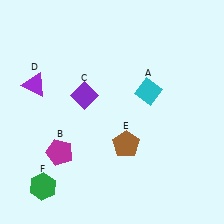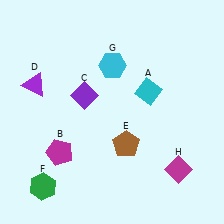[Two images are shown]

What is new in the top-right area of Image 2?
A cyan hexagon (G) was added in the top-right area of Image 2.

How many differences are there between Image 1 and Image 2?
There are 2 differences between the two images.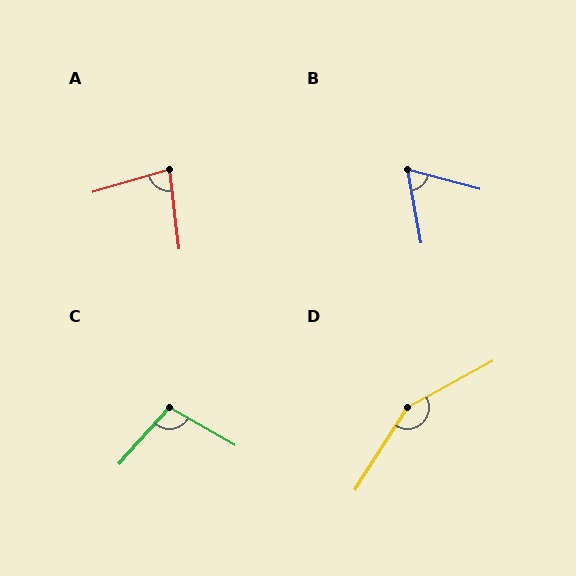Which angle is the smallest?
B, at approximately 65 degrees.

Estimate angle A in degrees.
Approximately 81 degrees.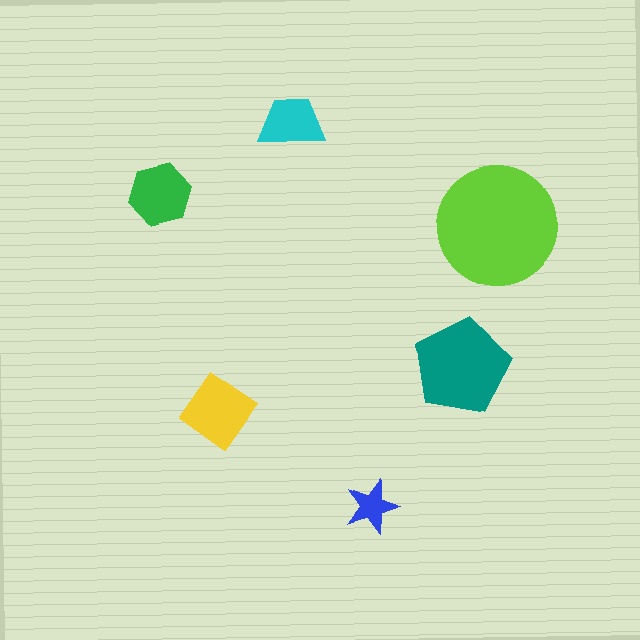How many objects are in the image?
There are 6 objects in the image.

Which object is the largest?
The lime circle.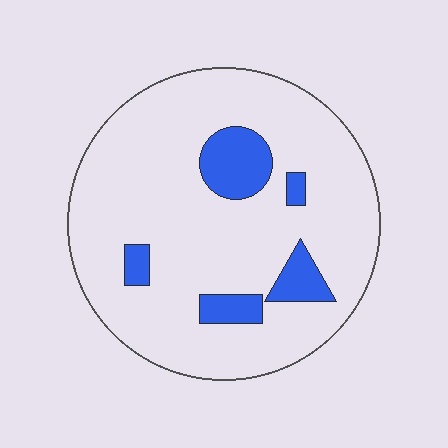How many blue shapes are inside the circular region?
5.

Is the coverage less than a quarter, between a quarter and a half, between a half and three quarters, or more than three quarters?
Less than a quarter.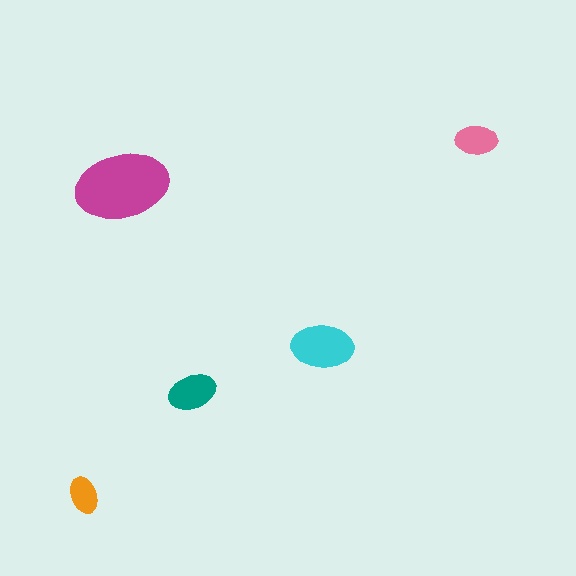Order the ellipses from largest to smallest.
the magenta one, the cyan one, the teal one, the pink one, the orange one.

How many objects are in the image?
There are 5 objects in the image.